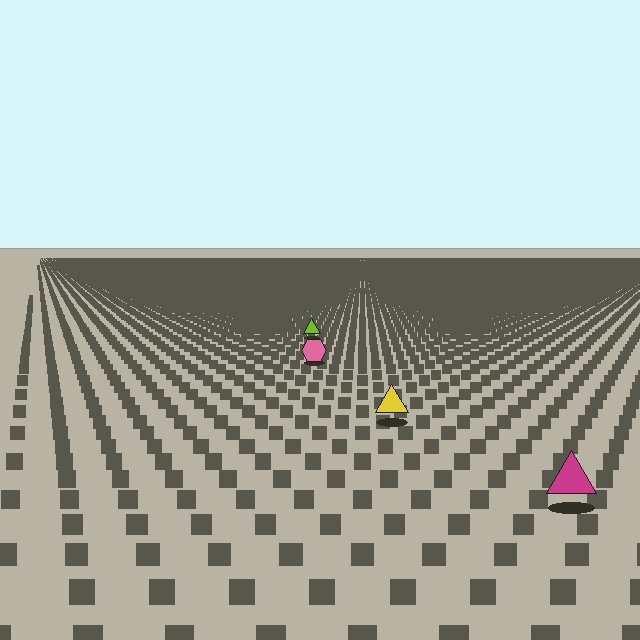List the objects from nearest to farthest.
From nearest to farthest: the magenta triangle, the yellow triangle, the pink hexagon, the lime triangle.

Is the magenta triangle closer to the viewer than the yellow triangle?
Yes. The magenta triangle is closer — you can tell from the texture gradient: the ground texture is coarser near it.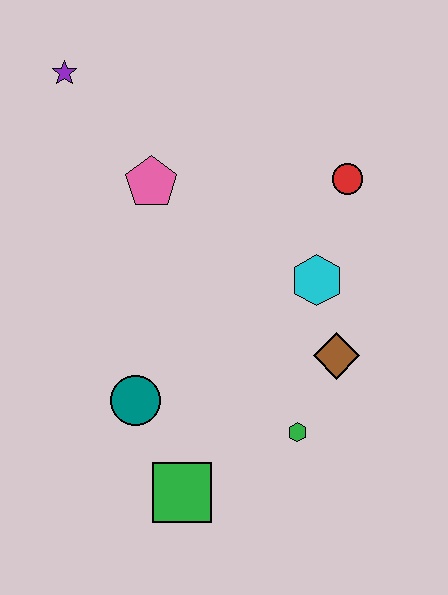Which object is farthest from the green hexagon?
The purple star is farthest from the green hexagon.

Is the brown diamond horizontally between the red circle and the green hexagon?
Yes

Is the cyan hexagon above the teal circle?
Yes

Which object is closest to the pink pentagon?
The purple star is closest to the pink pentagon.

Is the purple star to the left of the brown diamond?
Yes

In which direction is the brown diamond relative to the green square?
The brown diamond is to the right of the green square.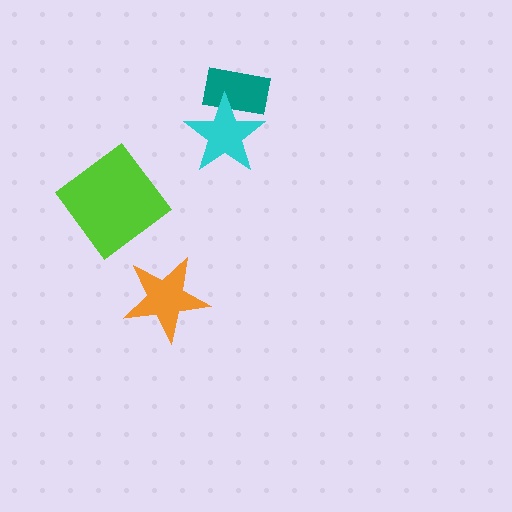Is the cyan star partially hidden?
No, no other shape covers it.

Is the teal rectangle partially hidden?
Yes, it is partially covered by another shape.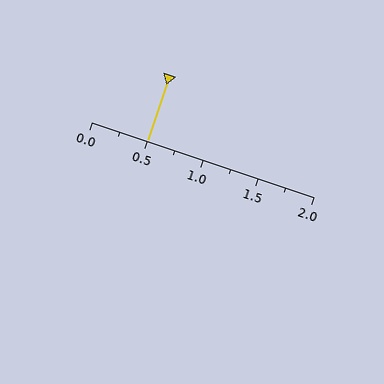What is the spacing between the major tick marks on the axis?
The major ticks are spaced 0.5 apart.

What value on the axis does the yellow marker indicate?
The marker indicates approximately 0.5.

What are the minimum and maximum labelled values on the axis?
The axis runs from 0.0 to 2.0.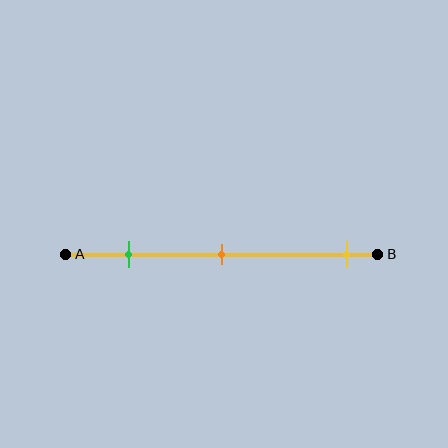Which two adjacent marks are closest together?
The green and orange marks are the closest adjacent pair.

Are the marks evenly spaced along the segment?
No, the marks are not evenly spaced.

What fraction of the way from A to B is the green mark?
The green mark is approximately 20% (0.2) of the way from A to B.